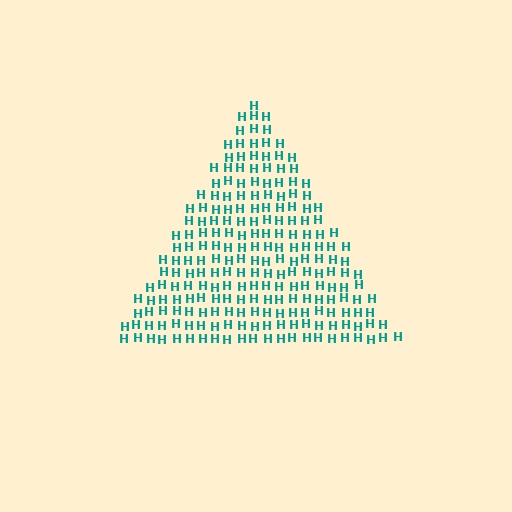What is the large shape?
The large shape is a triangle.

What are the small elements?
The small elements are letter H's.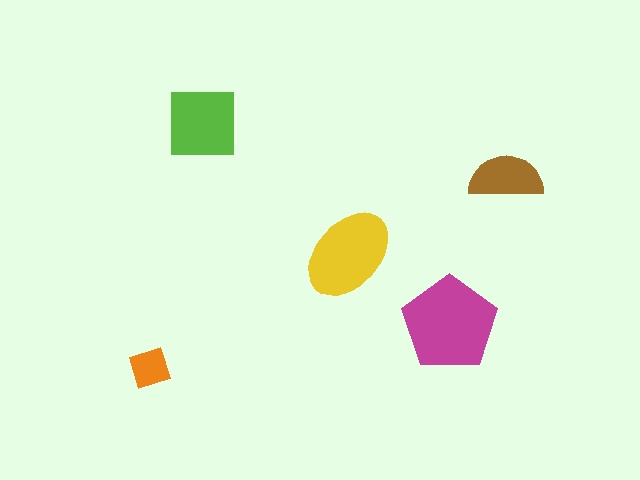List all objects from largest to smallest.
The magenta pentagon, the yellow ellipse, the lime square, the brown semicircle, the orange diamond.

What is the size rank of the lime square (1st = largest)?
3rd.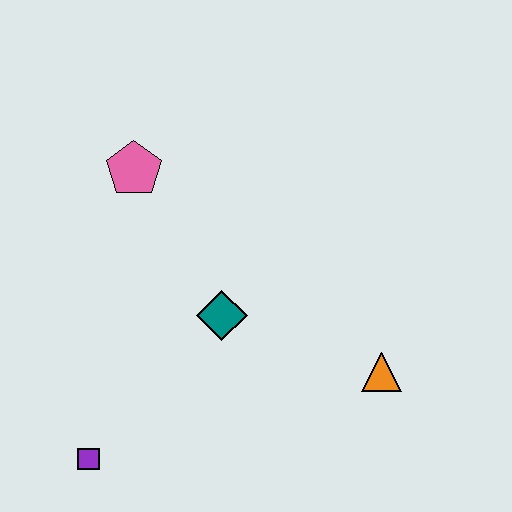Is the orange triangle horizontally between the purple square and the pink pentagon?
No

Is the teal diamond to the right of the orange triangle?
No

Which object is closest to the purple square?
The teal diamond is closest to the purple square.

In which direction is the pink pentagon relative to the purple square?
The pink pentagon is above the purple square.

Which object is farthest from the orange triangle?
The pink pentagon is farthest from the orange triangle.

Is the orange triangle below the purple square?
No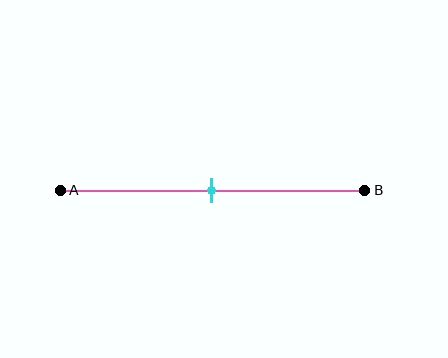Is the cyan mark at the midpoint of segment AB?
Yes, the mark is approximately at the midpoint.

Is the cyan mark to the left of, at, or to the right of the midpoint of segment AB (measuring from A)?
The cyan mark is approximately at the midpoint of segment AB.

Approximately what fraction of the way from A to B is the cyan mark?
The cyan mark is approximately 50% of the way from A to B.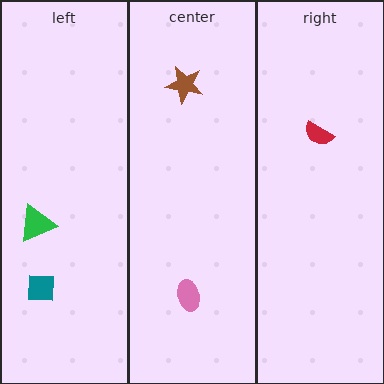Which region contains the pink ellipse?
The center region.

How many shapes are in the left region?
2.